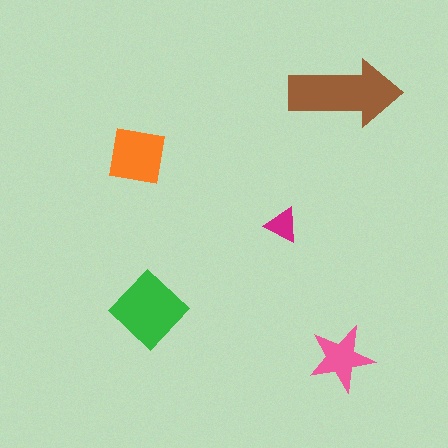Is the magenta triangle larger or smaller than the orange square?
Smaller.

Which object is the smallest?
The magenta triangle.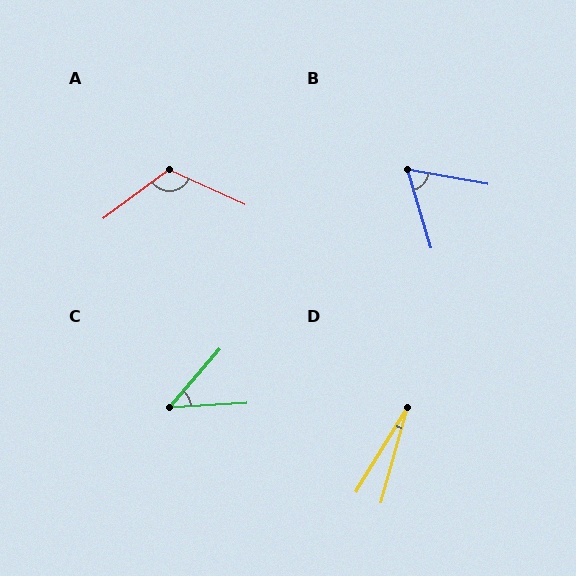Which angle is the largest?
A, at approximately 119 degrees.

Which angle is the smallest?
D, at approximately 16 degrees.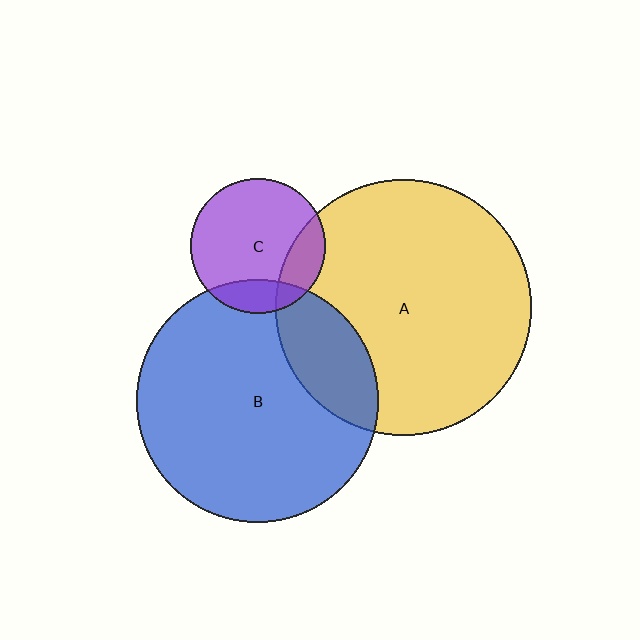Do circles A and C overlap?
Yes.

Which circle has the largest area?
Circle A (yellow).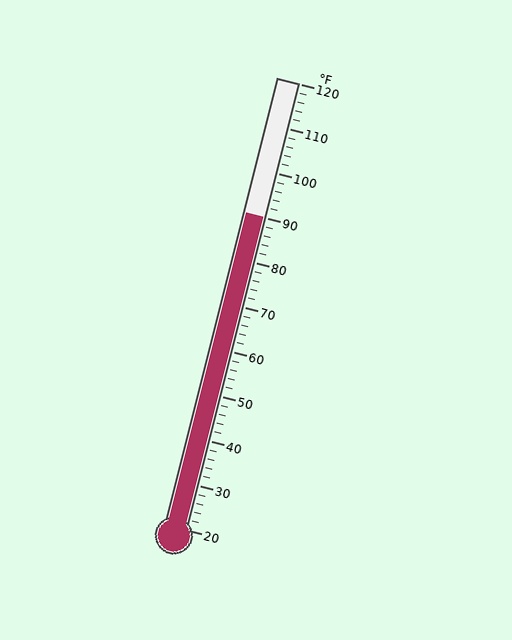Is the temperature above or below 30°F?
The temperature is above 30°F.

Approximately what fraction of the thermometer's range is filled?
The thermometer is filled to approximately 70% of its range.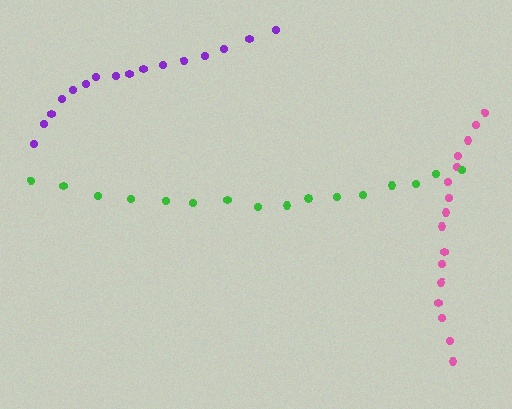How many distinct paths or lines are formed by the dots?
There are 3 distinct paths.